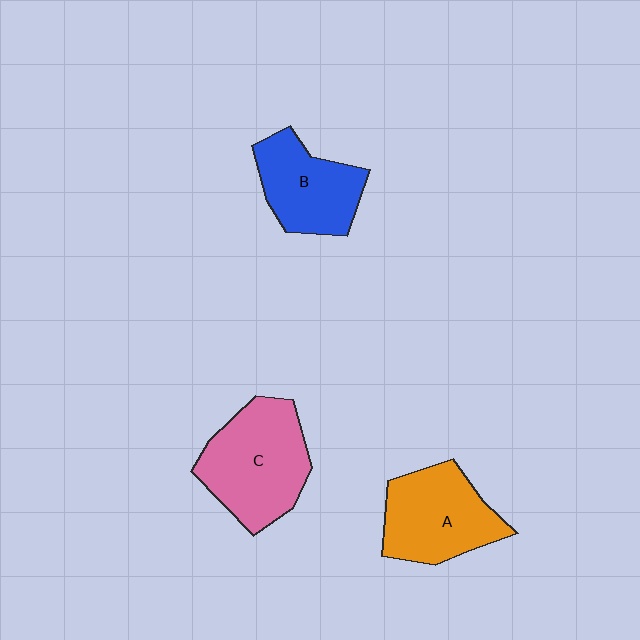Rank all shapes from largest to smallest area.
From largest to smallest: C (pink), A (orange), B (blue).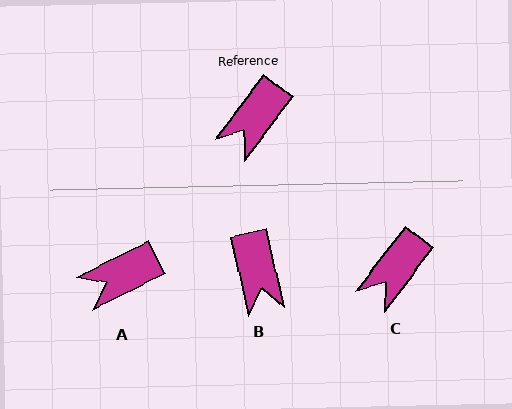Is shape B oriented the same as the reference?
No, it is off by about 50 degrees.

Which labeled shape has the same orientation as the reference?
C.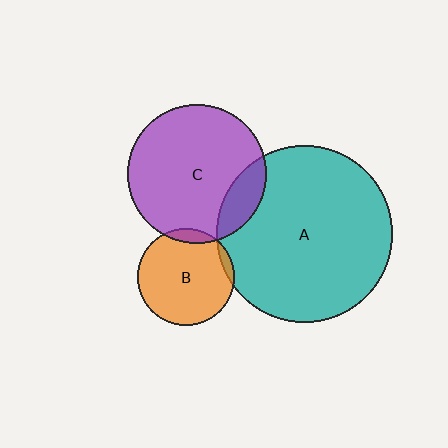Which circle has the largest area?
Circle A (teal).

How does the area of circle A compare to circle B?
Approximately 3.3 times.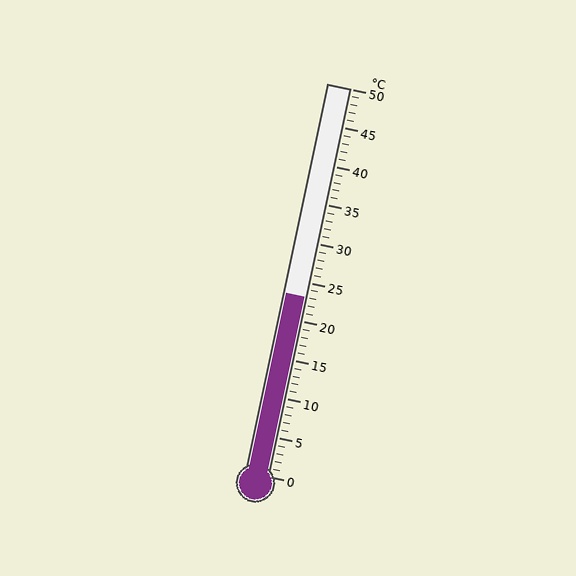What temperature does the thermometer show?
The thermometer shows approximately 23°C.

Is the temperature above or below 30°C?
The temperature is below 30°C.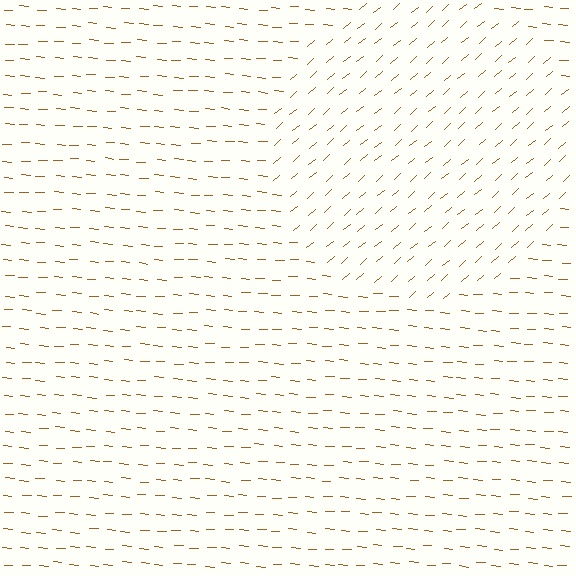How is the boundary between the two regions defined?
The boundary is defined purely by a change in line orientation (approximately 45 degrees difference). All lines are the same color and thickness.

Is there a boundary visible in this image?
Yes, there is a texture boundary formed by a change in line orientation.